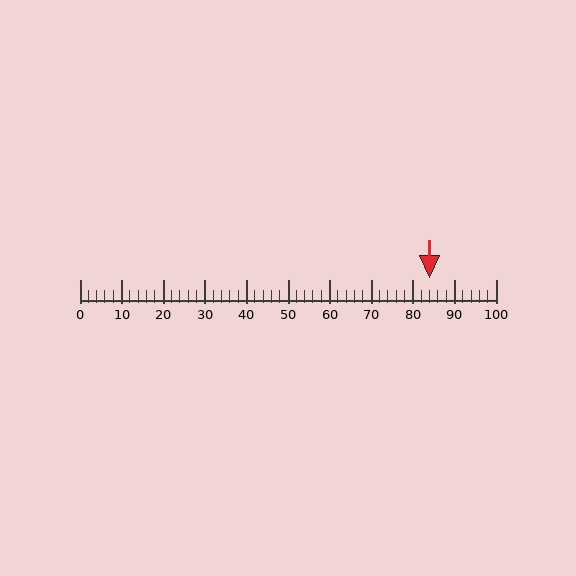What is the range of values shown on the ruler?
The ruler shows values from 0 to 100.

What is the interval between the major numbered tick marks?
The major tick marks are spaced 10 units apart.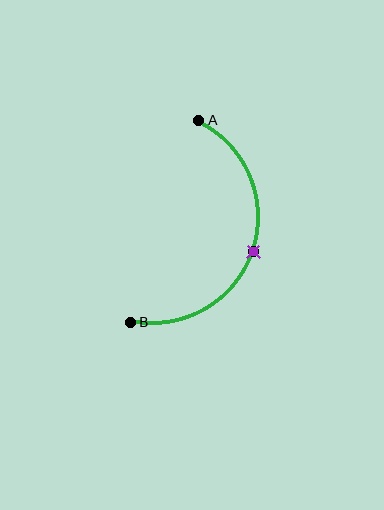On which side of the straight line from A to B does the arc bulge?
The arc bulges to the right of the straight line connecting A and B.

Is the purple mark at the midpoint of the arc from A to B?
Yes. The purple mark lies on the arc at equal arc-length from both A and B — it is the arc midpoint.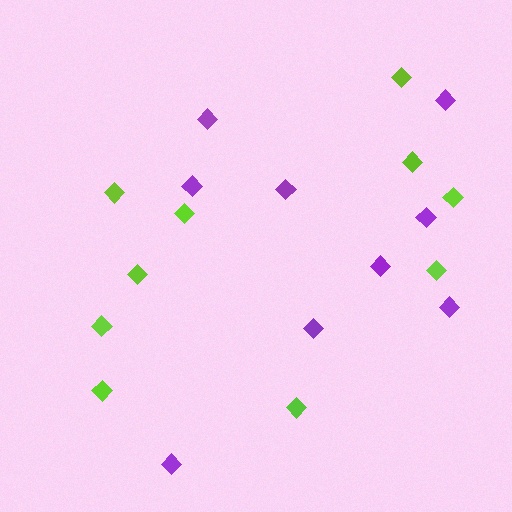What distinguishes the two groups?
There are 2 groups: one group of lime diamonds (10) and one group of purple diamonds (9).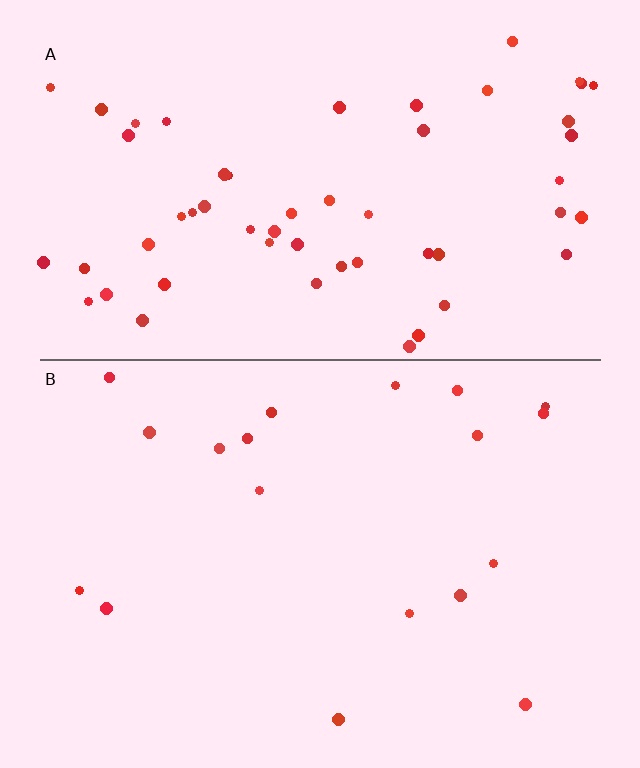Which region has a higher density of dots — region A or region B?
A (the top).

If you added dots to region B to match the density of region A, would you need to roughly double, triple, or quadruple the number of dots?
Approximately triple.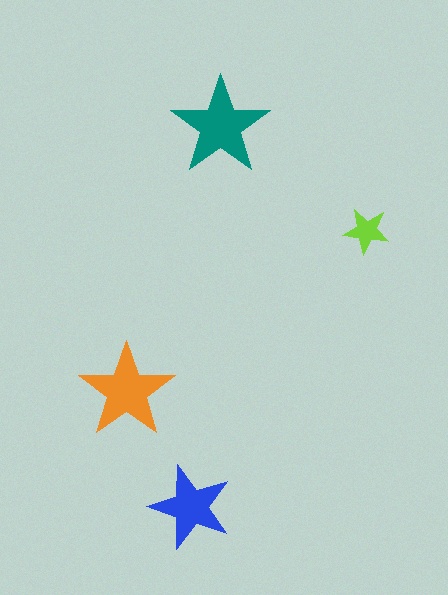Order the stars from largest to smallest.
the teal one, the orange one, the blue one, the lime one.